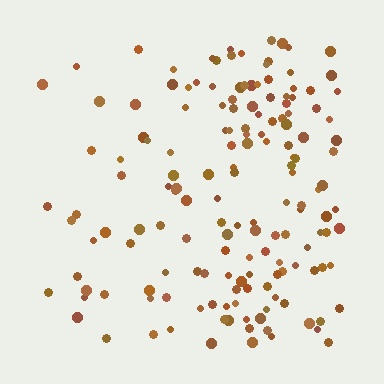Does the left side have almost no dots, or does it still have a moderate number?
Still a moderate number, just noticeably fewer than the right.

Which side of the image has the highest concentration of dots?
The right.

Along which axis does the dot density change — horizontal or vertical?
Horizontal.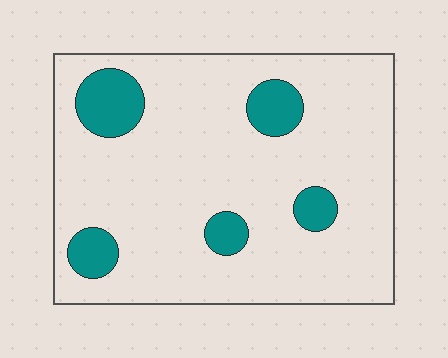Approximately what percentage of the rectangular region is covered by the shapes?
Approximately 15%.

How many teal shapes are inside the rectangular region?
5.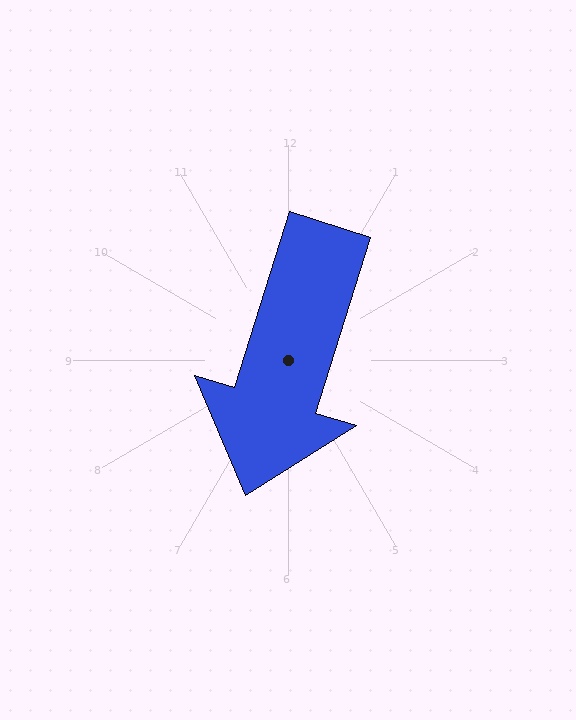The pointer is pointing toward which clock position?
Roughly 7 o'clock.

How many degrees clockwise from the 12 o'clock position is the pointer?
Approximately 197 degrees.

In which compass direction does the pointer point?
South.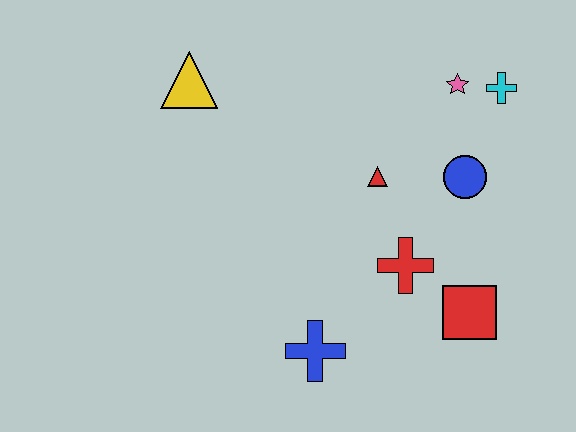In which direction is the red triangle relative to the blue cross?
The red triangle is above the blue cross.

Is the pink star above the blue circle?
Yes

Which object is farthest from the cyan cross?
The blue cross is farthest from the cyan cross.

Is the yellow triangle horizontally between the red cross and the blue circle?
No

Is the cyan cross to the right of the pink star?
Yes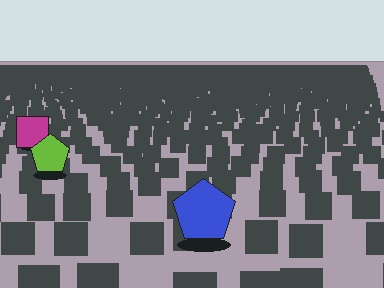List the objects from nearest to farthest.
From nearest to farthest: the blue pentagon, the lime pentagon, the magenta square.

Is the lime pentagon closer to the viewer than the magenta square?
Yes. The lime pentagon is closer — you can tell from the texture gradient: the ground texture is coarser near it.